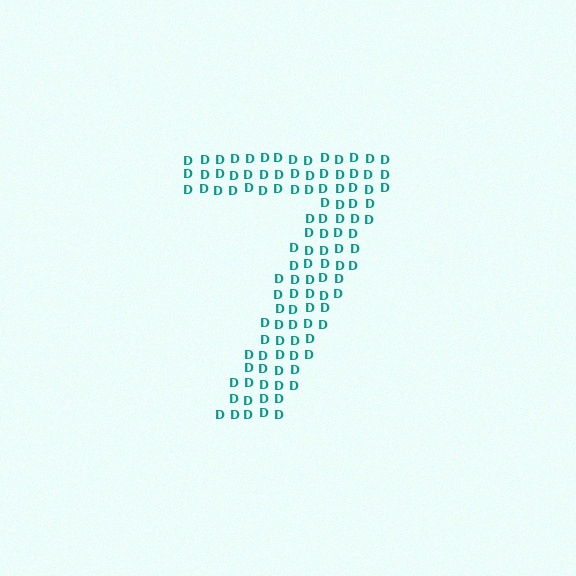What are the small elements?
The small elements are letter D's.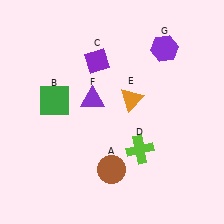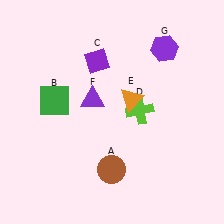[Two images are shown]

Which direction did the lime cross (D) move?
The lime cross (D) moved up.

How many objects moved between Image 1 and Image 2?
1 object moved between the two images.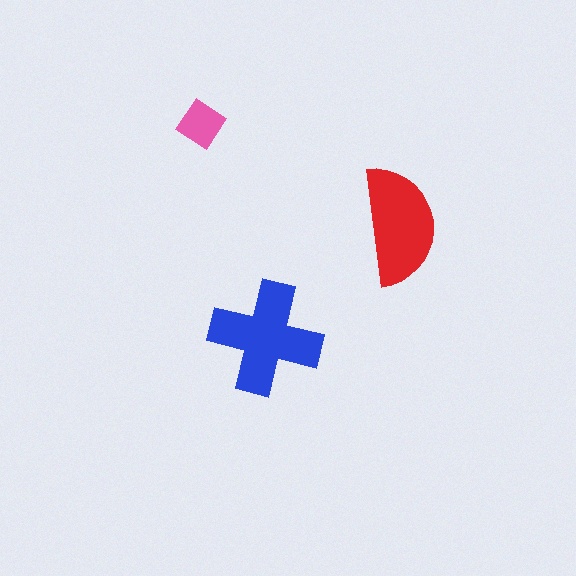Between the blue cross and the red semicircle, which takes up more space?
The blue cross.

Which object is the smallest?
The pink diamond.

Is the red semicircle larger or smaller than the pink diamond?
Larger.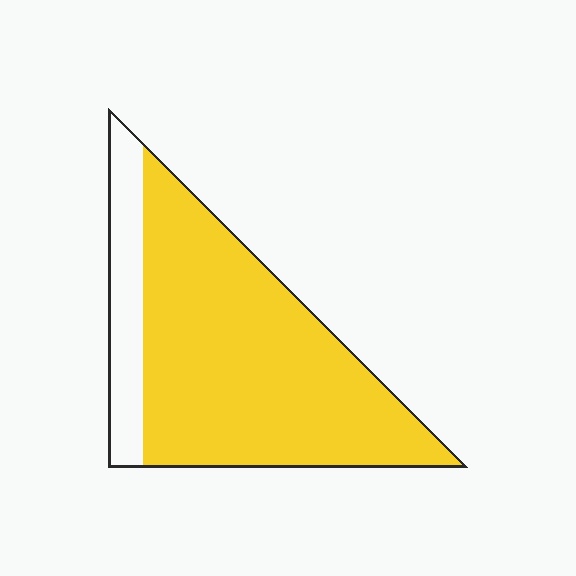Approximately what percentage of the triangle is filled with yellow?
Approximately 80%.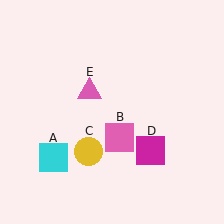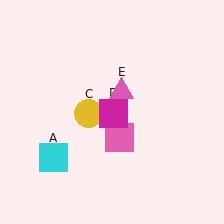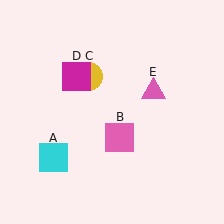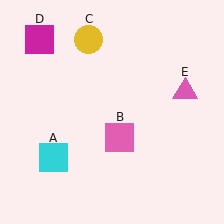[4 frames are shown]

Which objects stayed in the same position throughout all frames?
Cyan square (object A) and pink square (object B) remained stationary.